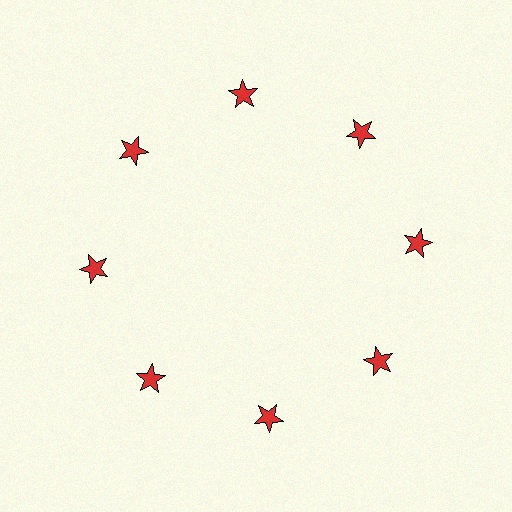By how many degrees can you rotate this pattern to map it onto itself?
The pattern maps onto itself every 45 degrees of rotation.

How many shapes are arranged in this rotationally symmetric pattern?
There are 8 shapes, arranged in 8 groups of 1.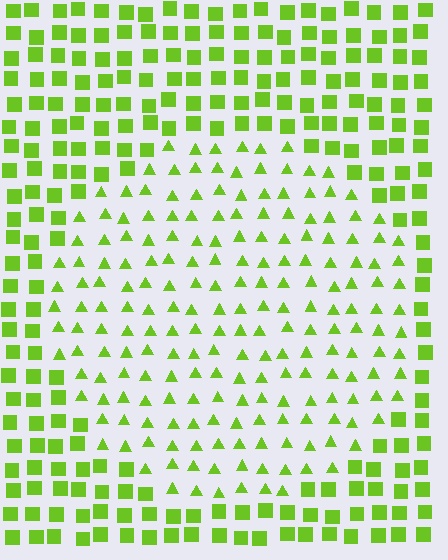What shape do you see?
I see a circle.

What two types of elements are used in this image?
The image uses triangles inside the circle region and squares outside it.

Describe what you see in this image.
The image is filled with small lime elements arranged in a uniform grid. A circle-shaped region contains triangles, while the surrounding area contains squares. The boundary is defined purely by the change in element shape.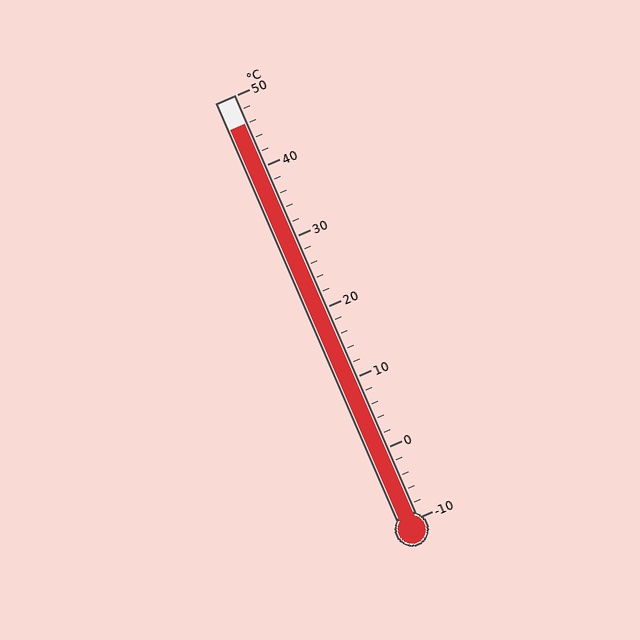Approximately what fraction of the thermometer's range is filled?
The thermometer is filled to approximately 95% of its range.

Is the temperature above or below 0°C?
The temperature is above 0°C.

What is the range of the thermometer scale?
The thermometer scale ranges from -10°C to 50°C.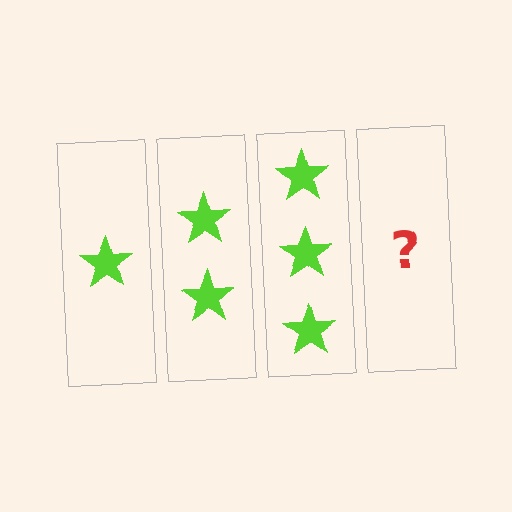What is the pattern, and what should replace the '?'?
The pattern is that each step adds one more star. The '?' should be 4 stars.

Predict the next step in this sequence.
The next step is 4 stars.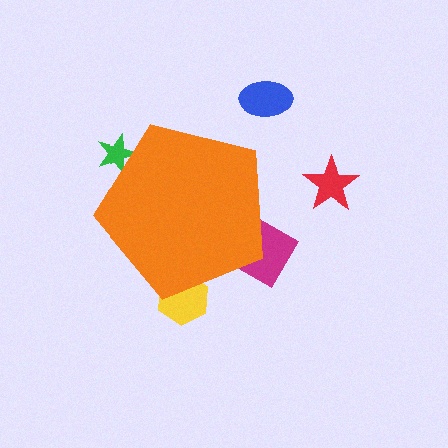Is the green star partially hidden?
Yes, the green star is partially hidden behind the orange pentagon.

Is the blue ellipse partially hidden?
No, the blue ellipse is fully visible.